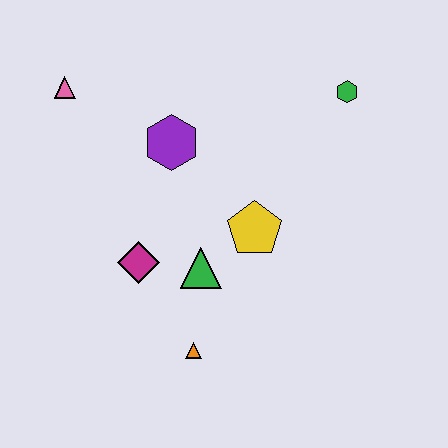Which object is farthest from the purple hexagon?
The orange triangle is farthest from the purple hexagon.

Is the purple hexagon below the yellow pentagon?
No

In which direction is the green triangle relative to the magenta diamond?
The green triangle is to the right of the magenta diamond.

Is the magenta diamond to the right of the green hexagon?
No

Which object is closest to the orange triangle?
The green triangle is closest to the orange triangle.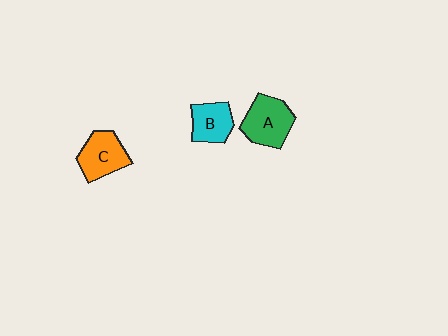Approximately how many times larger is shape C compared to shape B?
Approximately 1.2 times.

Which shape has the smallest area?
Shape B (cyan).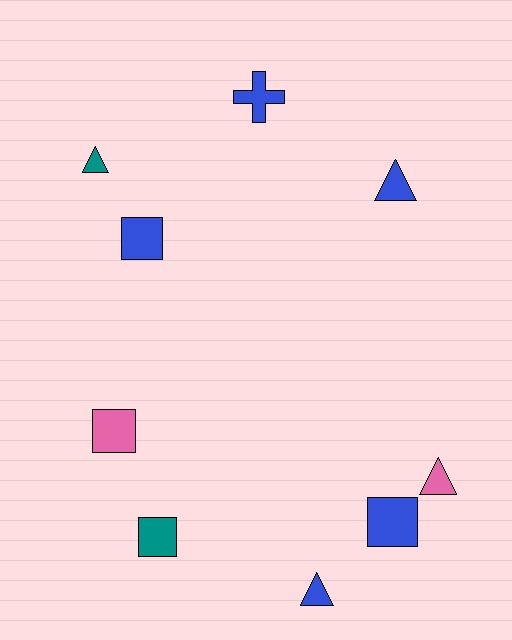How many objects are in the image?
There are 9 objects.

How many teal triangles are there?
There is 1 teal triangle.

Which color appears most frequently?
Blue, with 5 objects.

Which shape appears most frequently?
Triangle, with 4 objects.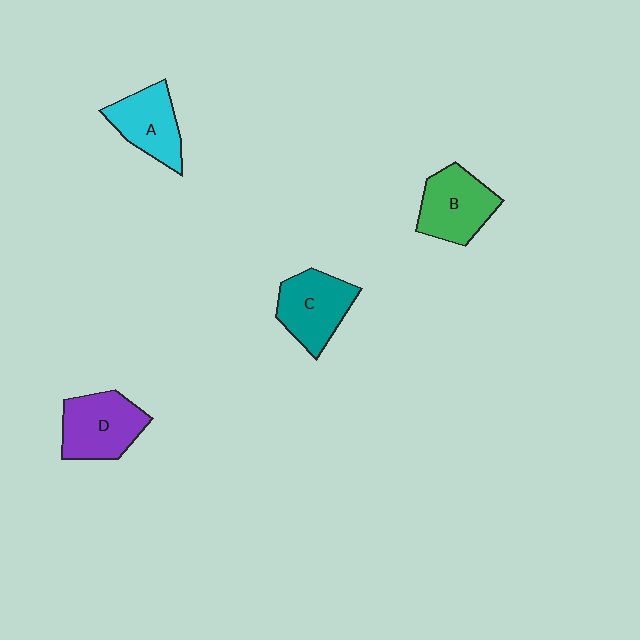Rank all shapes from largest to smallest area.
From largest to smallest: D (purple), C (teal), B (green), A (cyan).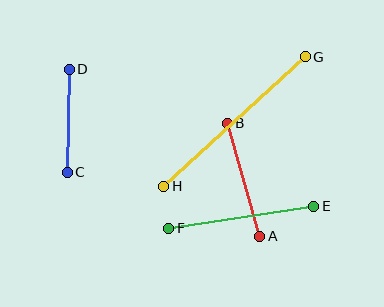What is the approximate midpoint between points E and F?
The midpoint is at approximately (241, 217) pixels.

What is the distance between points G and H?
The distance is approximately 192 pixels.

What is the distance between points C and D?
The distance is approximately 103 pixels.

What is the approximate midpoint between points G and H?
The midpoint is at approximately (235, 122) pixels.